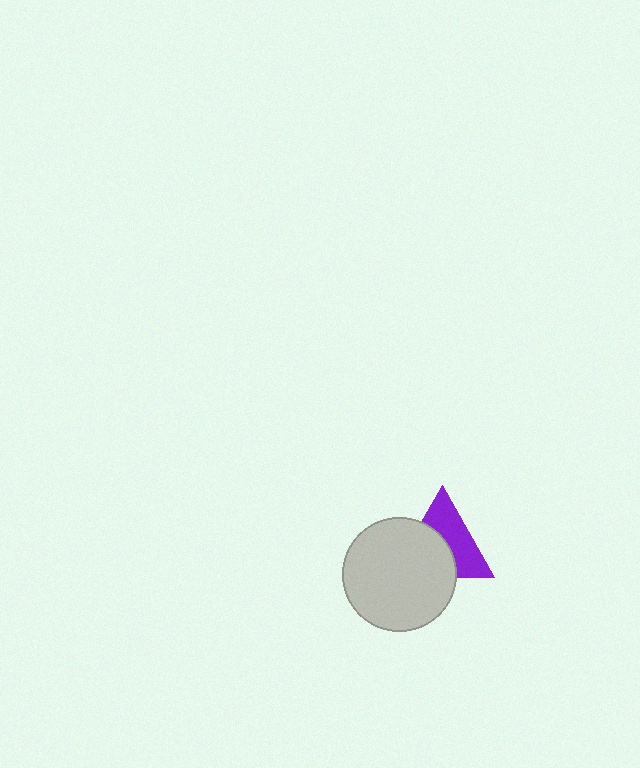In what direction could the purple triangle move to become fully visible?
The purple triangle could move toward the upper-right. That would shift it out from behind the light gray circle entirely.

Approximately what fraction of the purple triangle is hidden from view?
Roughly 48% of the purple triangle is hidden behind the light gray circle.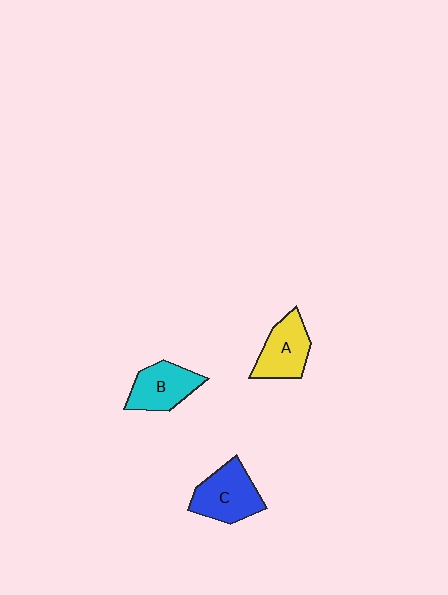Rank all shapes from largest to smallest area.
From largest to smallest: C (blue), A (yellow), B (cyan).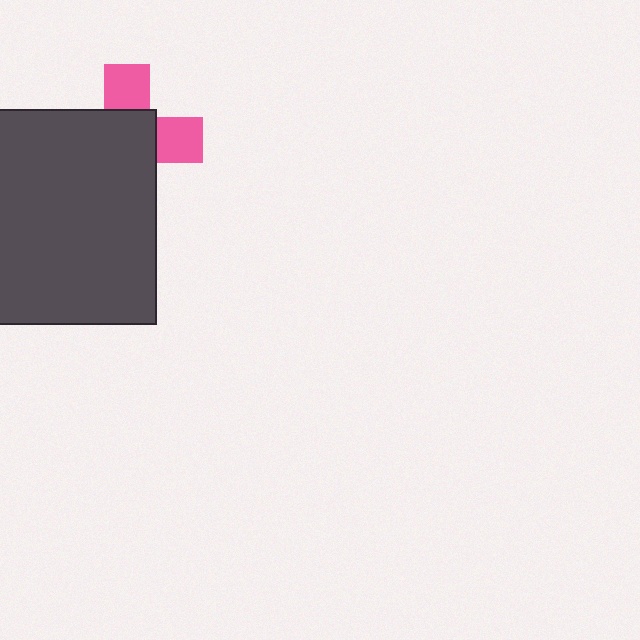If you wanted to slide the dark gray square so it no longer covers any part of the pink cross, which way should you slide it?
Slide it toward the lower-left — that is the most direct way to separate the two shapes.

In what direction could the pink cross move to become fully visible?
The pink cross could move toward the upper-right. That would shift it out from behind the dark gray square entirely.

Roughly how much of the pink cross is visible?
A small part of it is visible (roughly 36%).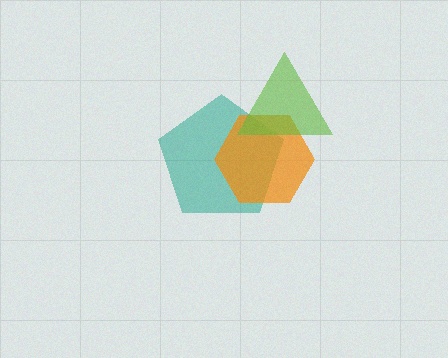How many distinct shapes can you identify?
There are 3 distinct shapes: a teal pentagon, an orange hexagon, a lime triangle.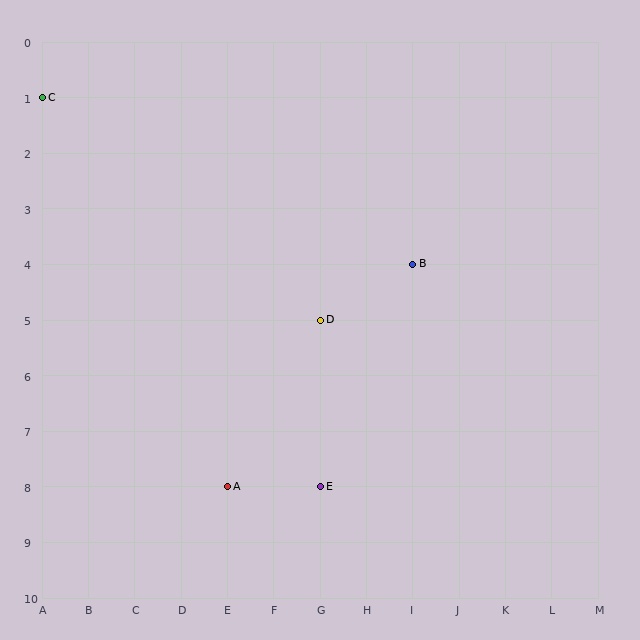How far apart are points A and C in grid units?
Points A and C are 4 columns and 7 rows apart (about 8.1 grid units diagonally).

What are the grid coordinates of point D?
Point D is at grid coordinates (G, 5).